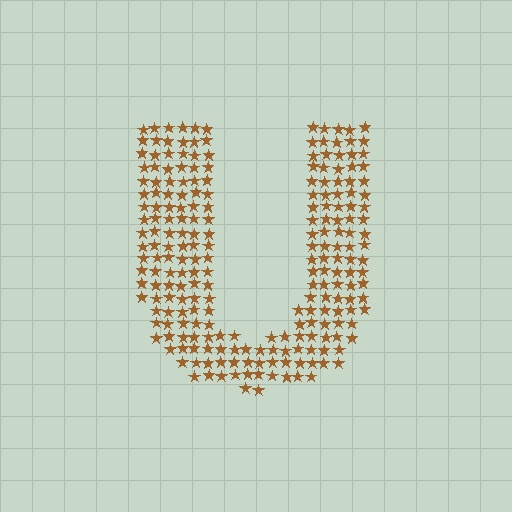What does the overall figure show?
The overall figure shows the letter U.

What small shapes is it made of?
It is made of small stars.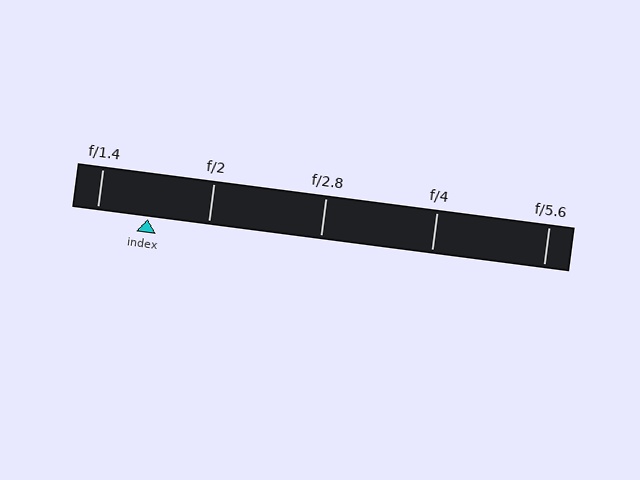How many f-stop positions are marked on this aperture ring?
There are 5 f-stop positions marked.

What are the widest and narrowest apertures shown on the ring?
The widest aperture shown is f/1.4 and the narrowest is f/5.6.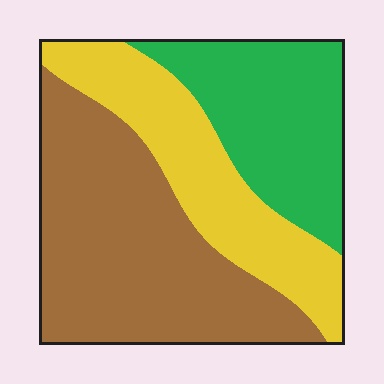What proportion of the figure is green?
Green takes up about one quarter (1/4) of the figure.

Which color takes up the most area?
Brown, at roughly 45%.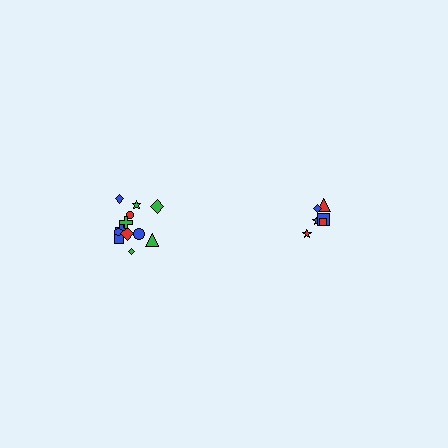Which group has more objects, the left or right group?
The left group.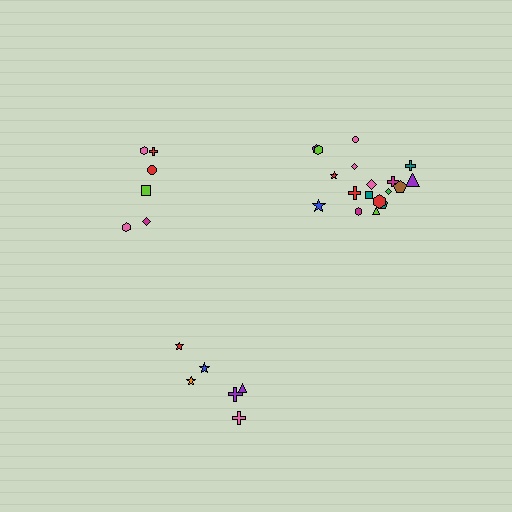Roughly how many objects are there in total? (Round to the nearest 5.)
Roughly 30 objects in total.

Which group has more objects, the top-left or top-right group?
The top-right group.